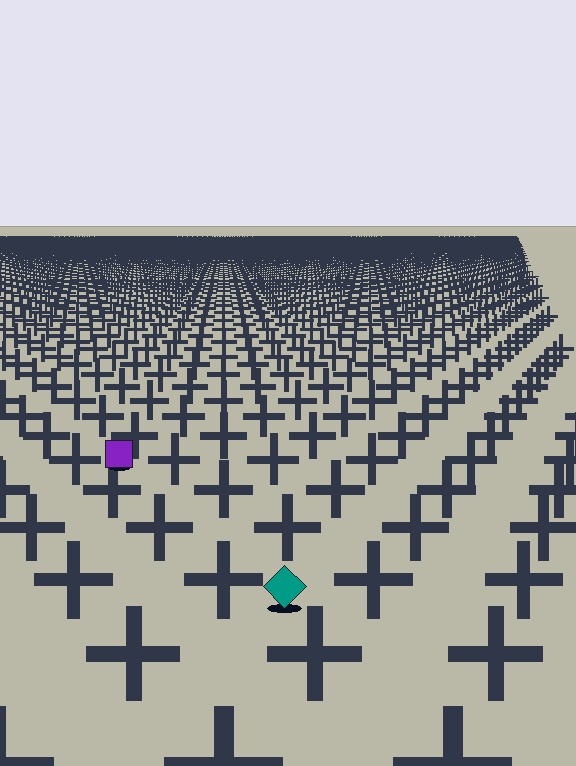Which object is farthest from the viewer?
The purple square is farthest from the viewer. It appears smaller and the ground texture around it is denser.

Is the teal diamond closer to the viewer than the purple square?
Yes. The teal diamond is closer — you can tell from the texture gradient: the ground texture is coarser near it.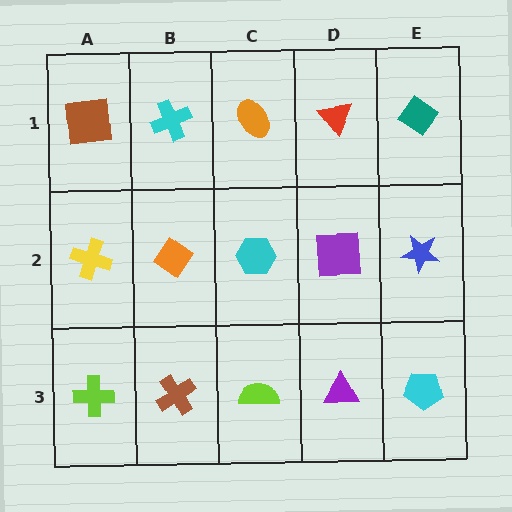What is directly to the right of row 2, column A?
An orange diamond.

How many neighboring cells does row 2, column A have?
3.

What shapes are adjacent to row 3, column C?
A cyan hexagon (row 2, column C), a brown cross (row 3, column B), a purple triangle (row 3, column D).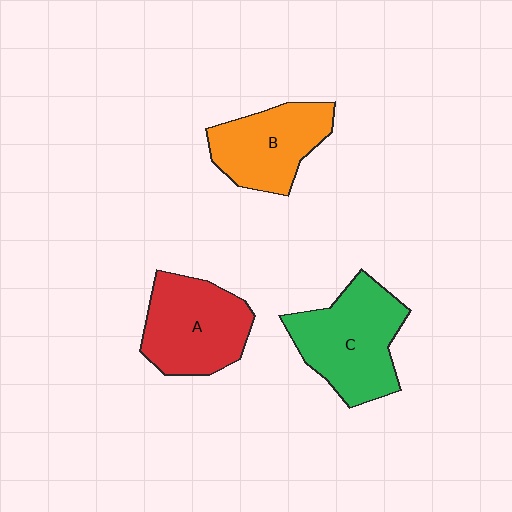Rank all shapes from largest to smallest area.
From largest to smallest: C (green), A (red), B (orange).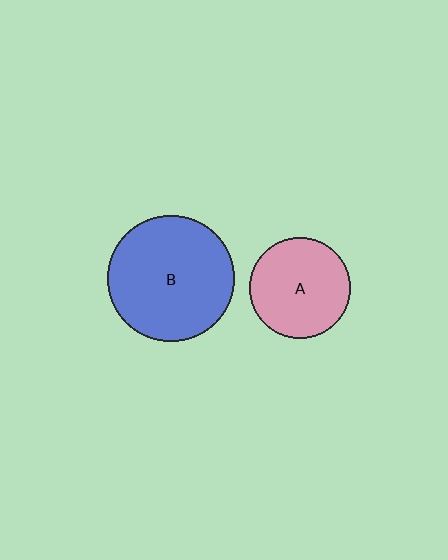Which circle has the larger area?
Circle B (blue).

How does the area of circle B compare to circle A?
Approximately 1.6 times.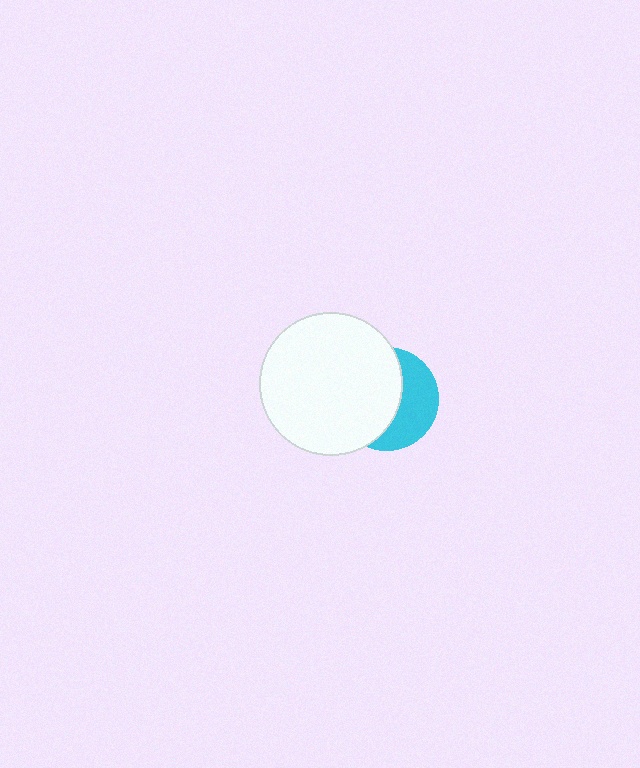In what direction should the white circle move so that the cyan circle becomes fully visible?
The white circle should move left. That is the shortest direction to clear the overlap and leave the cyan circle fully visible.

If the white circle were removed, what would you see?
You would see the complete cyan circle.